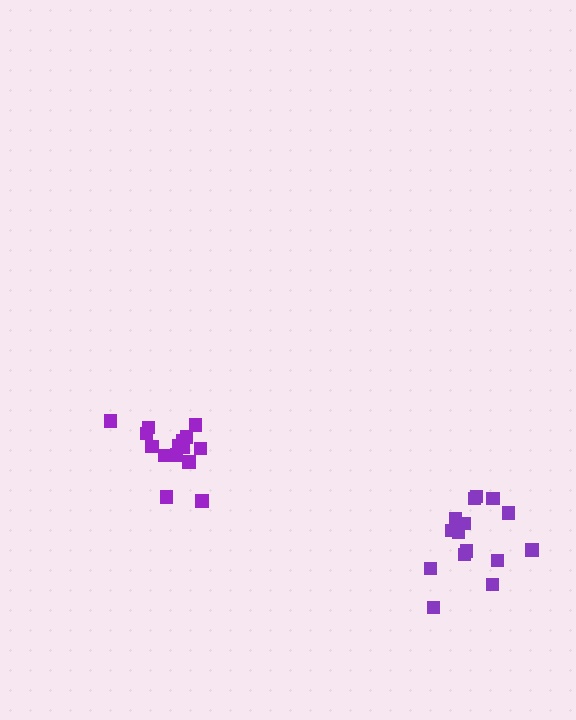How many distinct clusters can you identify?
There are 2 distinct clusters.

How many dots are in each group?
Group 1: 15 dots, Group 2: 15 dots (30 total).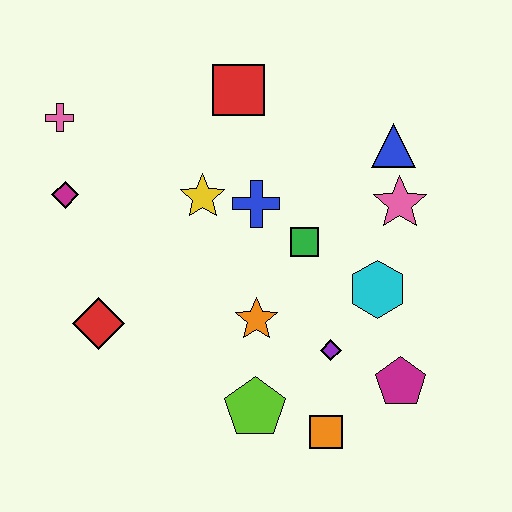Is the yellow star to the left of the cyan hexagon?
Yes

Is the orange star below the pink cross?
Yes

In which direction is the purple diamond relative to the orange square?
The purple diamond is above the orange square.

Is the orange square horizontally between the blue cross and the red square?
No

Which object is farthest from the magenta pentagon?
The pink cross is farthest from the magenta pentagon.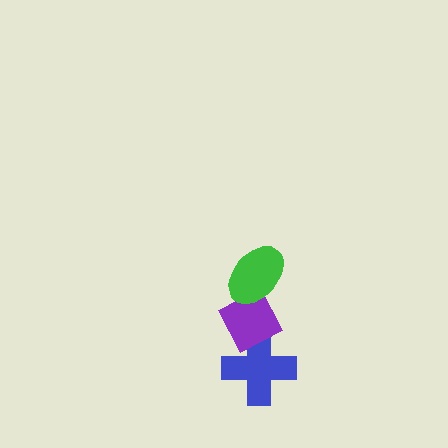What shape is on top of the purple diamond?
The green ellipse is on top of the purple diamond.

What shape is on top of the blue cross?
The purple diamond is on top of the blue cross.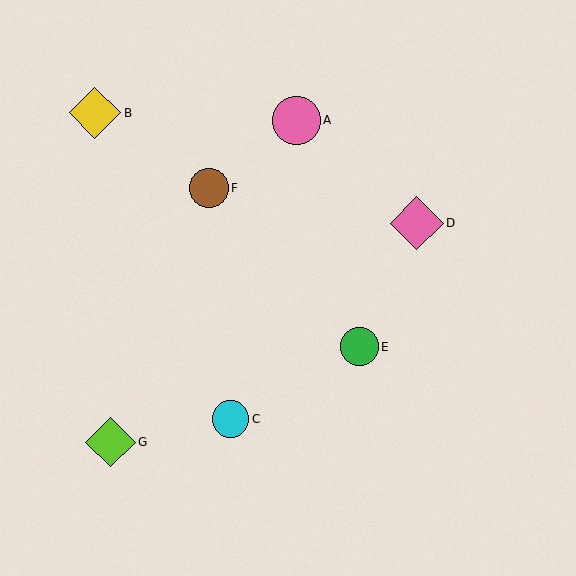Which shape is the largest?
The pink diamond (labeled D) is the largest.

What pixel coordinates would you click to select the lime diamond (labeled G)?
Click at (111, 442) to select the lime diamond G.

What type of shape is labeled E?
Shape E is a green circle.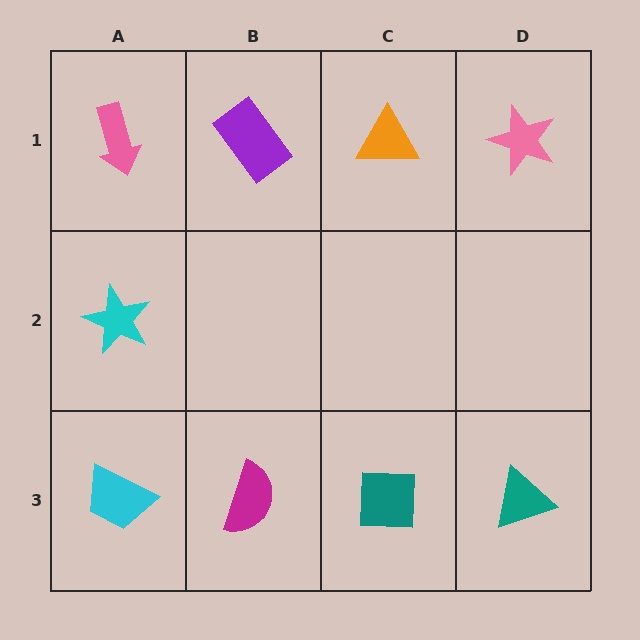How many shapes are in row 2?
1 shape.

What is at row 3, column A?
A cyan trapezoid.